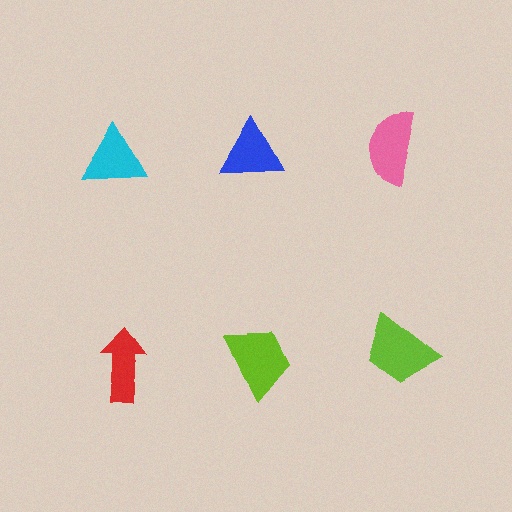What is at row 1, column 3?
A pink semicircle.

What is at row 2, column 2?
A lime trapezoid.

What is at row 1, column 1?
A cyan triangle.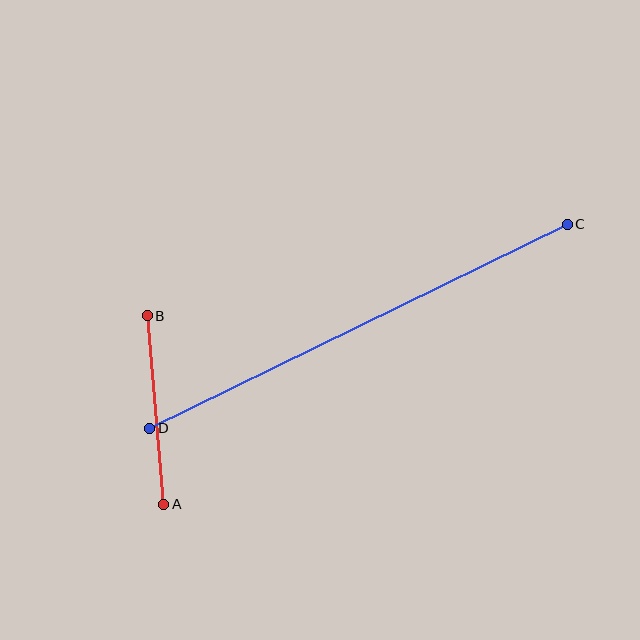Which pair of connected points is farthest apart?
Points C and D are farthest apart.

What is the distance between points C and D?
The distance is approximately 465 pixels.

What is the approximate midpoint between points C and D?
The midpoint is at approximately (359, 326) pixels.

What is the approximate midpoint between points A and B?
The midpoint is at approximately (156, 410) pixels.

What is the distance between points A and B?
The distance is approximately 189 pixels.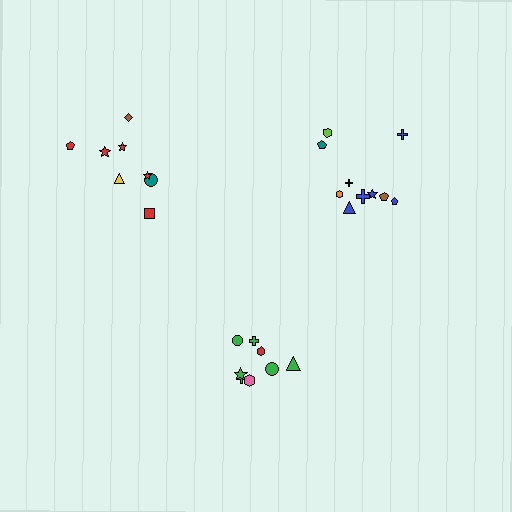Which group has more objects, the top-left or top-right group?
The top-right group.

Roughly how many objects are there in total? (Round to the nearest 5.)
Roughly 25 objects in total.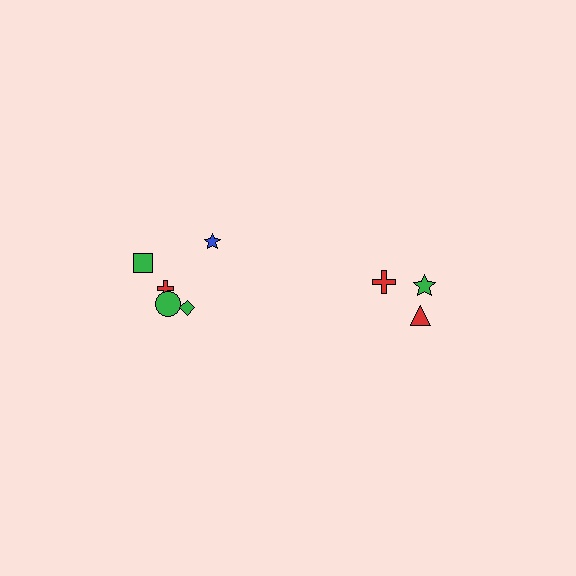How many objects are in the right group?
There are 3 objects.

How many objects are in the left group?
There are 5 objects.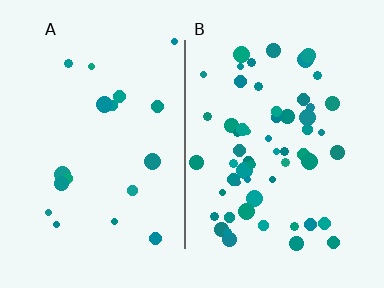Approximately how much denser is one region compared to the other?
Approximately 2.9× — region B over region A.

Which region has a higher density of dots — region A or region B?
B (the right).